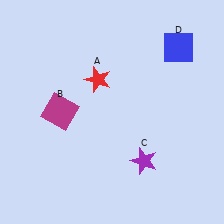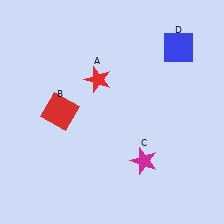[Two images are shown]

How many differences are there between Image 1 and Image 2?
There are 2 differences between the two images.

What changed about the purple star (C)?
In Image 1, C is purple. In Image 2, it changed to magenta.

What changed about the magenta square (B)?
In Image 1, B is magenta. In Image 2, it changed to red.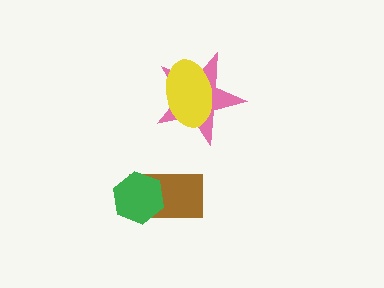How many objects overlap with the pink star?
1 object overlaps with the pink star.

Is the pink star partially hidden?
Yes, it is partially covered by another shape.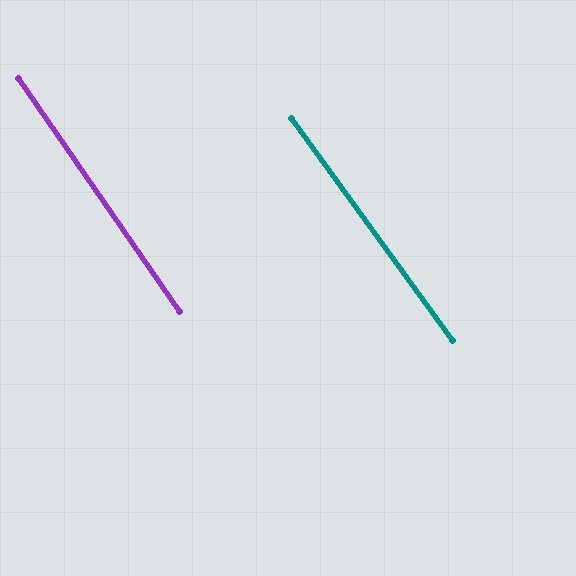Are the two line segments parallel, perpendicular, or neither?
Parallel — their directions differ by only 1.3°.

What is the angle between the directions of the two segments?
Approximately 1 degree.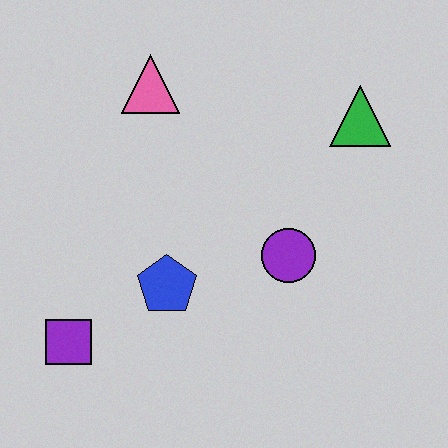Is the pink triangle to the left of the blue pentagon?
Yes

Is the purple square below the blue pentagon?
Yes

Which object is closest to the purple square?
The blue pentagon is closest to the purple square.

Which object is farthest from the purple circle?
The purple square is farthest from the purple circle.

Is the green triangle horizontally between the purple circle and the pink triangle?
No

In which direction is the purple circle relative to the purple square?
The purple circle is to the right of the purple square.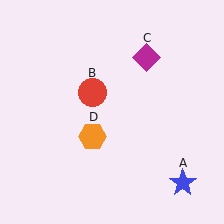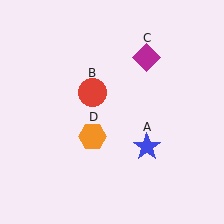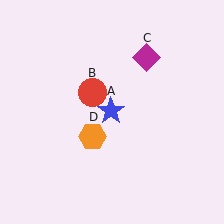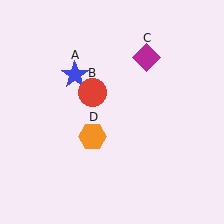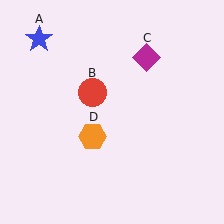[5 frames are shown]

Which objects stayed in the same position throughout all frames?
Red circle (object B) and magenta diamond (object C) and orange hexagon (object D) remained stationary.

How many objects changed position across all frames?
1 object changed position: blue star (object A).